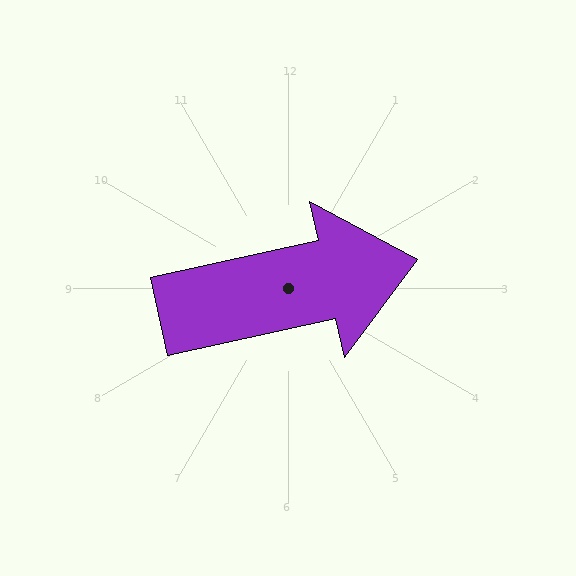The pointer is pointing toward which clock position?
Roughly 3 o'clock.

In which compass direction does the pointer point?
East.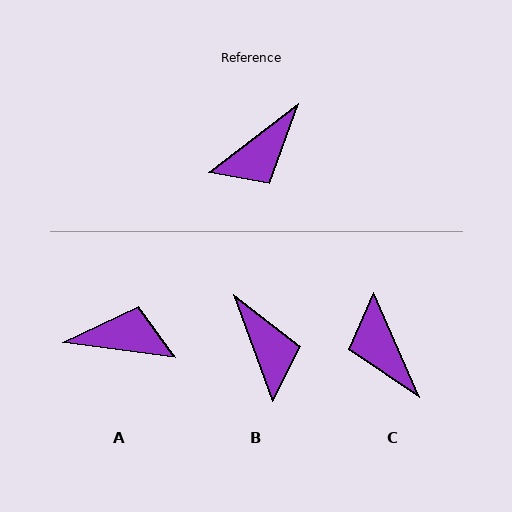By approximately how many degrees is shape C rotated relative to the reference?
Approximately 104 degrees clockwise.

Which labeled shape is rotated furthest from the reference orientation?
A, about 135 degrees away.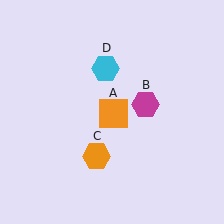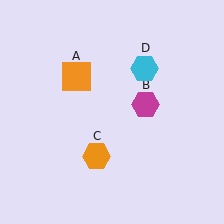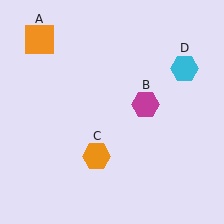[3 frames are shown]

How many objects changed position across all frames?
2 objects changed position: orange square (object A), cyan hexagon (object D).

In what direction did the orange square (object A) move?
The orange square (object A) moved up and to the left.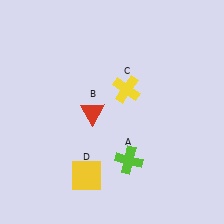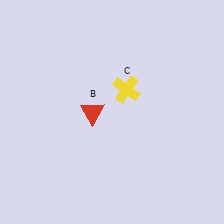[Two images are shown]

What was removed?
The lime cross (A), the yellow square (D) were removed in Image 2.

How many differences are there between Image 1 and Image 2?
There are 2 differences between the two images.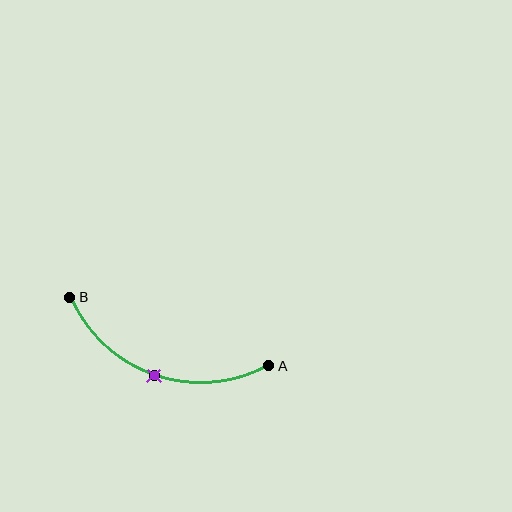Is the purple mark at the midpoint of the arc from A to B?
Yes. The purple mark lies on the arc at equal arc-length from both A and B — it is the arc midpoint.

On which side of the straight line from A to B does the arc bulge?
The arc bulges below the straight line connecting A and B.